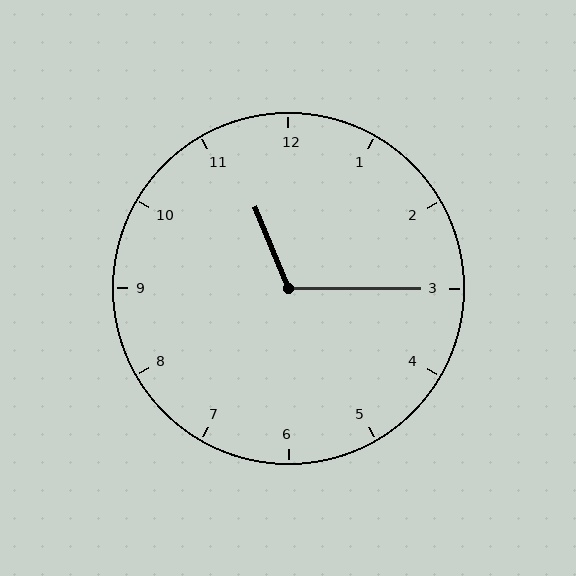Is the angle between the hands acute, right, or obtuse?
It is obtuse.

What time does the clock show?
11:15.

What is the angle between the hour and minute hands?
Approximately 112 degrees.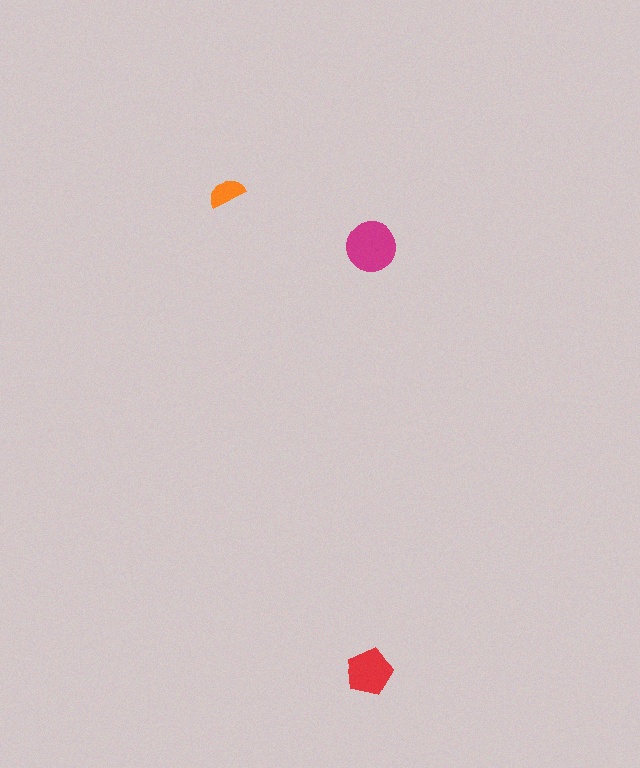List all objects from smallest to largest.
The orange semicircle, the red pentagon, the magenta circle.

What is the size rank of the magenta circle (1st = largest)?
1st.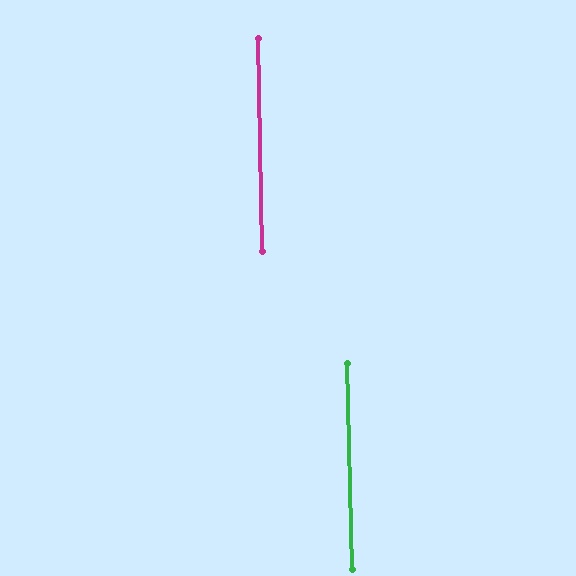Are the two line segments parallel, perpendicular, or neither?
Parallel — their directions differ by only 0.1°.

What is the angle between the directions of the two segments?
Approximately 0 degrees.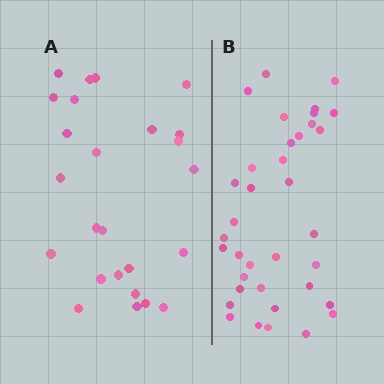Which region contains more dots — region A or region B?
Region B (the right region) has more dots.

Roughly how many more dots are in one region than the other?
Region B has roughly 12 or so more dots than region A.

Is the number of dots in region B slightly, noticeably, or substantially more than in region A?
Region B has noticeably more, but not dramatically so. The ratio is roughly 1.4 to 1.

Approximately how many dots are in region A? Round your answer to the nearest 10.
About 20 dots. (The exact count is 25, which rounds to 20.)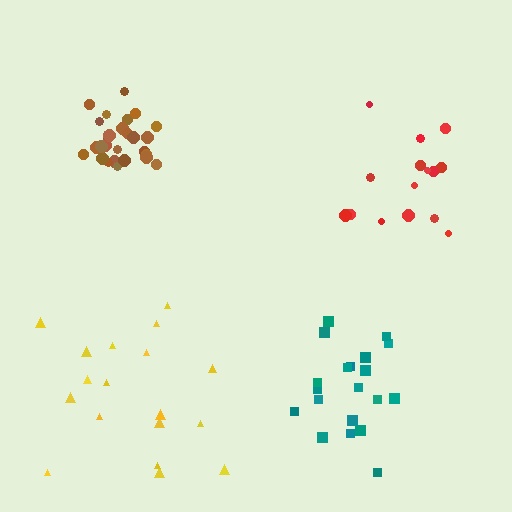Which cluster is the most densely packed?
Brown.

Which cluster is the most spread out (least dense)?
Yellow.